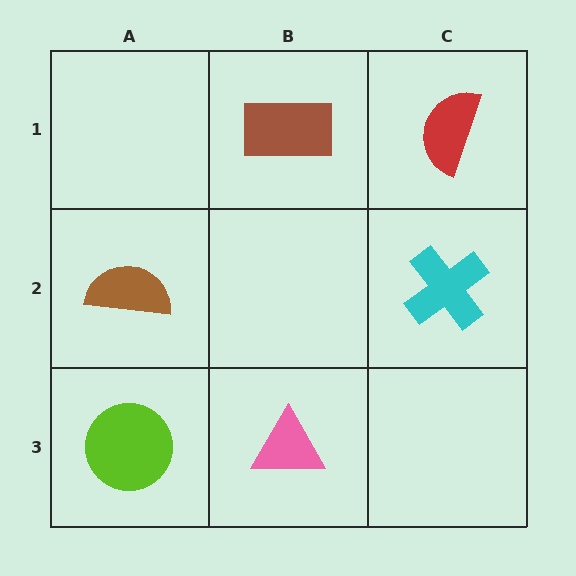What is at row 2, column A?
A brown semicircle.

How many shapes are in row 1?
2 shapes.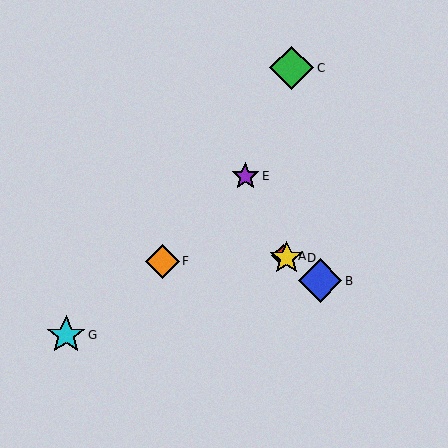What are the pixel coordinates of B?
Object B is at (320, 281).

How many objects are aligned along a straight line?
3 objects (A, B, D) are aligned along a straight line.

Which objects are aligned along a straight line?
Objects A, B, D are aligned along a straight line.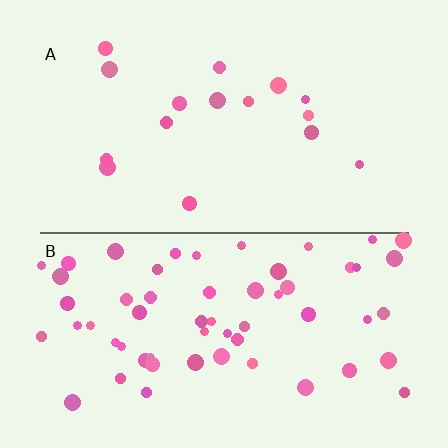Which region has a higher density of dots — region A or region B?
B (the bottom).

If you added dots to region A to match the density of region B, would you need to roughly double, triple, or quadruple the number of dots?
Approximately quadruple.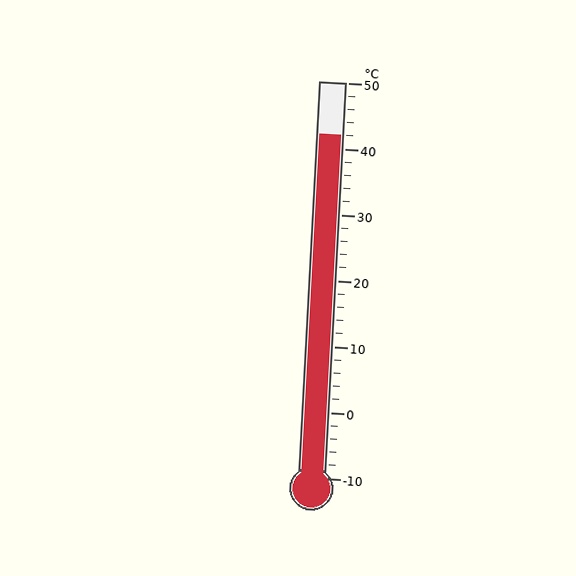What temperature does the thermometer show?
The thermometer shows approximately 42°C.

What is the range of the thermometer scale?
The thermometer scale ranges from -10°C to 50°C.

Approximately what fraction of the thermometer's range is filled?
The thermometer is filled to approximately 85% of its range.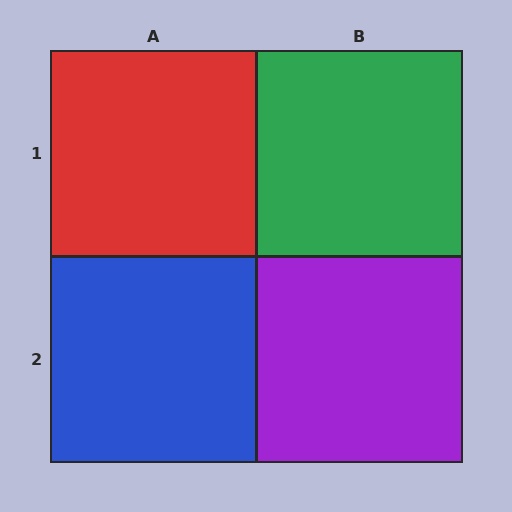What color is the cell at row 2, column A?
Blue.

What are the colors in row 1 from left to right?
Red, green.